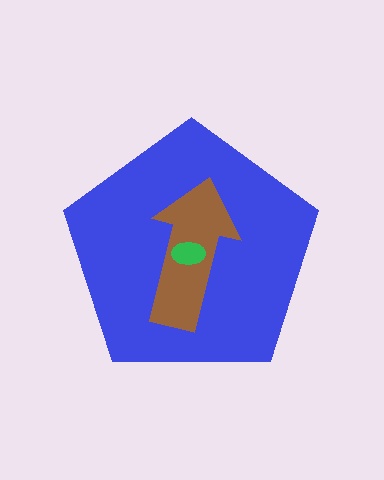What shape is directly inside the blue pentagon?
The brown arrow.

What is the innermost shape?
The green ellipse.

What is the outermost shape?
The blue pentagon.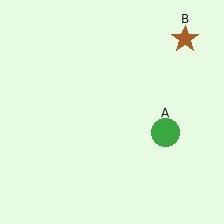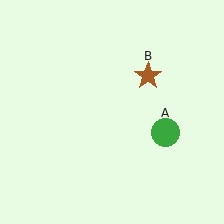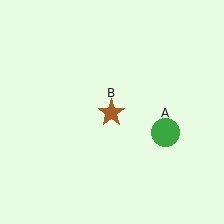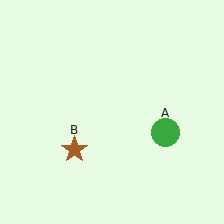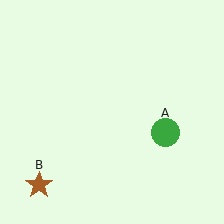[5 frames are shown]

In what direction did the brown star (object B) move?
The brown star (object B) moved down and to the left.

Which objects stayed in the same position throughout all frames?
Green circle (object A) remained stationary.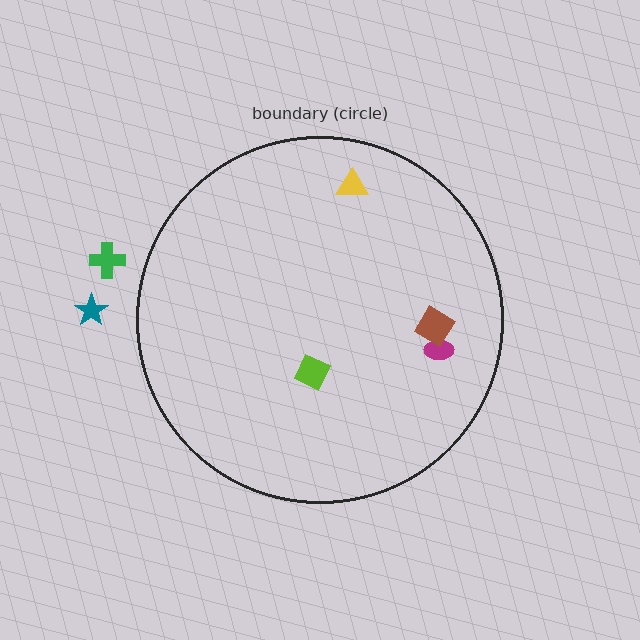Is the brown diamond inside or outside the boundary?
Inside.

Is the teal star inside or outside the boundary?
Outside.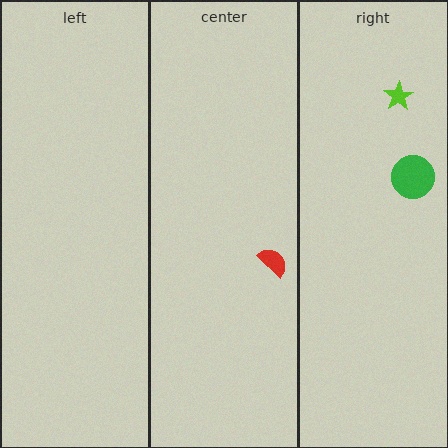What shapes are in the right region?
The green circle, the lime star.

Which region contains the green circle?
The right region.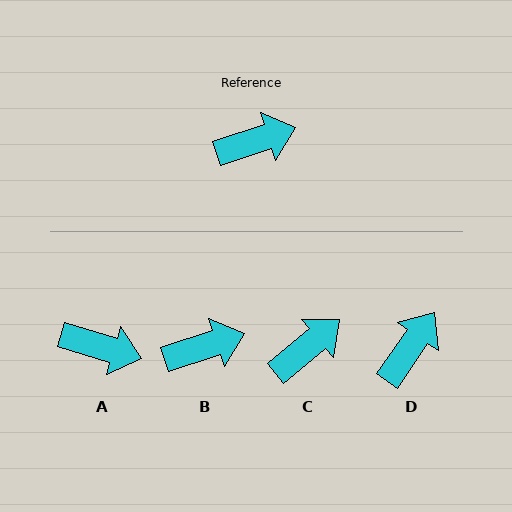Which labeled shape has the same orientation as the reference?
B.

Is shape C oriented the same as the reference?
No, it is off by about 22 degrees.